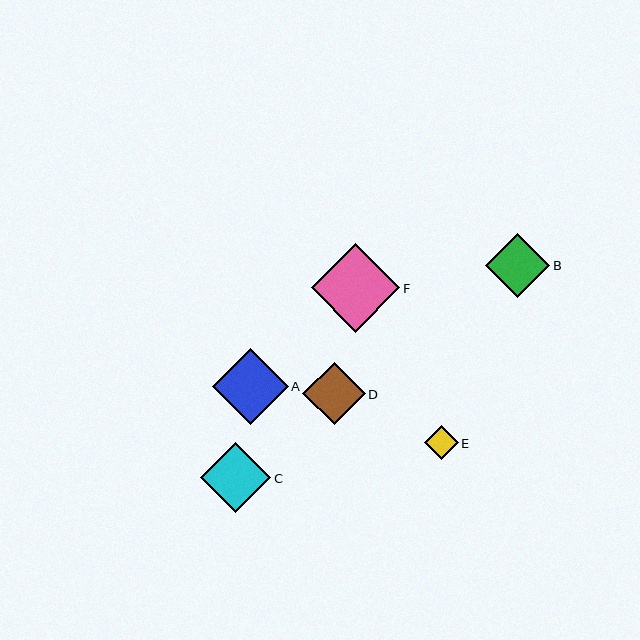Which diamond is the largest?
Diamond F is the largest with a size of approximately 88 pixels.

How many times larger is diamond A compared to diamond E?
Diamond A is approximately 2.2 times the size of diamond E.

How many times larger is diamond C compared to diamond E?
Diamond C is approximately 2.1 times the size of diamond E.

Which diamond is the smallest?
Diamond E is the smallest with a size of approximately 34 pixels.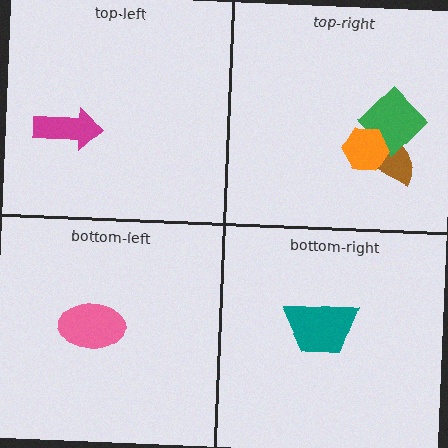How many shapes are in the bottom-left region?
1.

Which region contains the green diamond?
The top-right region.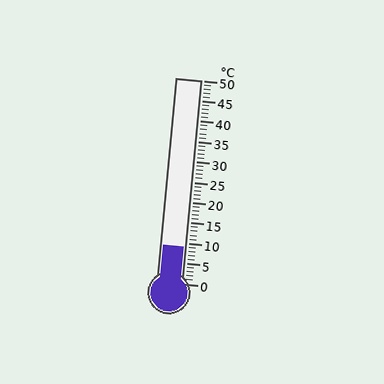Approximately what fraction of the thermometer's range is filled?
The thermometer is filled to approximately 20% of its range.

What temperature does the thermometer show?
The thermometer shows approximately 9°C.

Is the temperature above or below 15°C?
The temperature is below 15°C.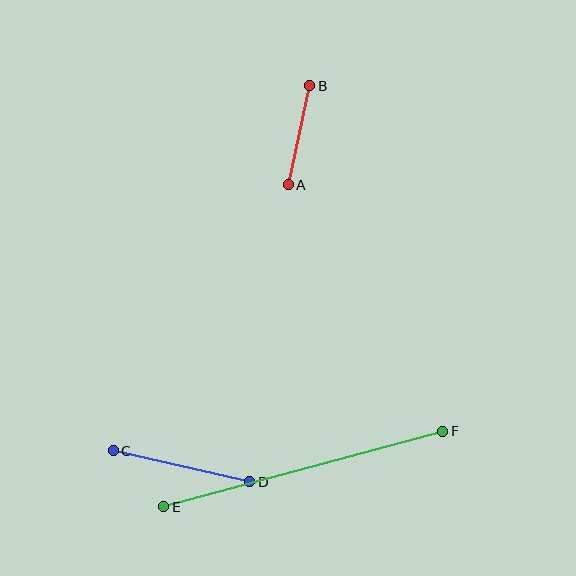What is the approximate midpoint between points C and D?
The midpoint is at approximately (181, 466) pixels.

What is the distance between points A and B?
The distance is approximately 101 pixels.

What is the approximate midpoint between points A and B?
The midpoint is at approximately (299, 135) pixels.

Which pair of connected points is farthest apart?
Points E and F are farthest apart.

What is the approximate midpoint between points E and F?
The midpoint is at approximately (303, 469) pixels.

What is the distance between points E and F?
The distance is approximately 289 pixels.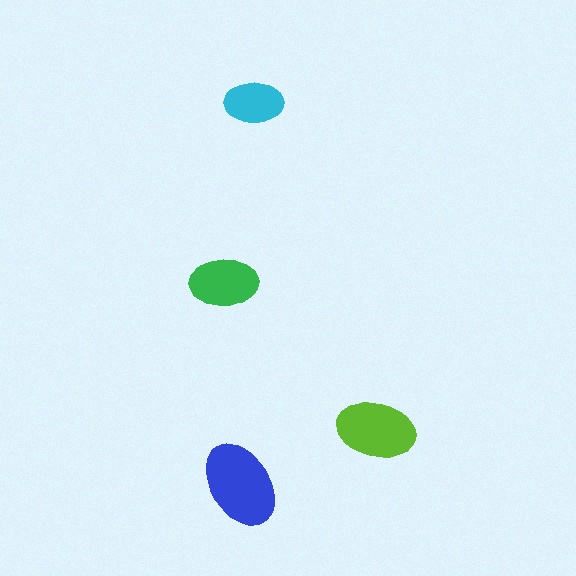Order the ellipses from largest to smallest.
the blue one, the lime one, the green one, the cyan one.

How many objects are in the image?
There are 4 objects in the image.